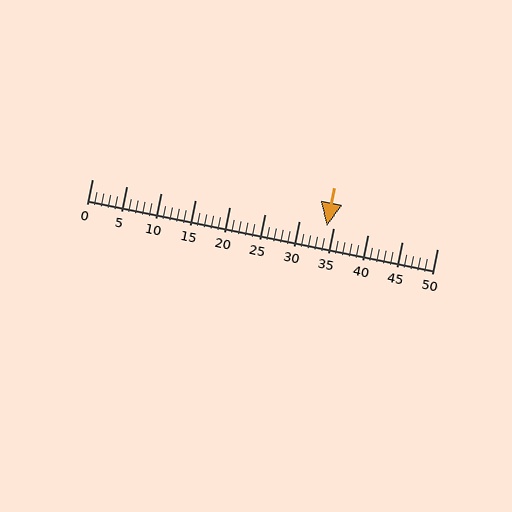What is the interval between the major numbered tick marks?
The major tick marks are spaced 5 units apart.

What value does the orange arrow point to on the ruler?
The orange arrow points to approximately 34.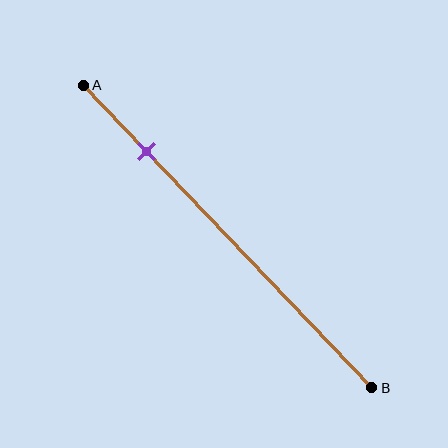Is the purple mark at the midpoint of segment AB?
No, the mark is at about 20% from A, not at the 50% midpoint.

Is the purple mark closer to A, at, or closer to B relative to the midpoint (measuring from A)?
The purple mark is closer to point A than the midpoint of segment AB.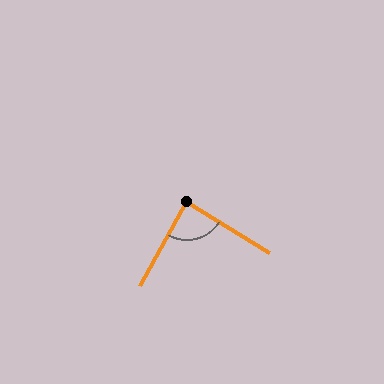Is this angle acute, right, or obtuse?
It is approximately a right angle.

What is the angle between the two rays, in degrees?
Approximately 88 degrees.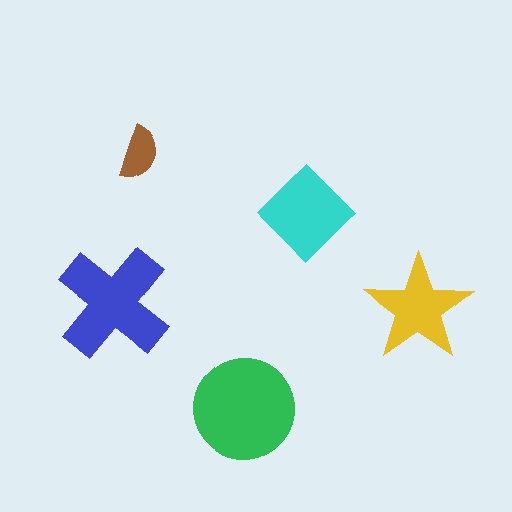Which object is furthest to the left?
The blue cross is leftmost.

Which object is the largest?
The green circle.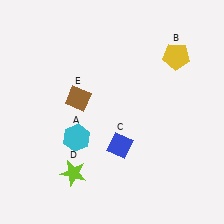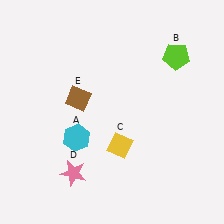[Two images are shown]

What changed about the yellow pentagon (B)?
In Image 1, B is yellow. In Image 2, it changed to lime.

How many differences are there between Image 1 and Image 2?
There are 3 differences between the two images.